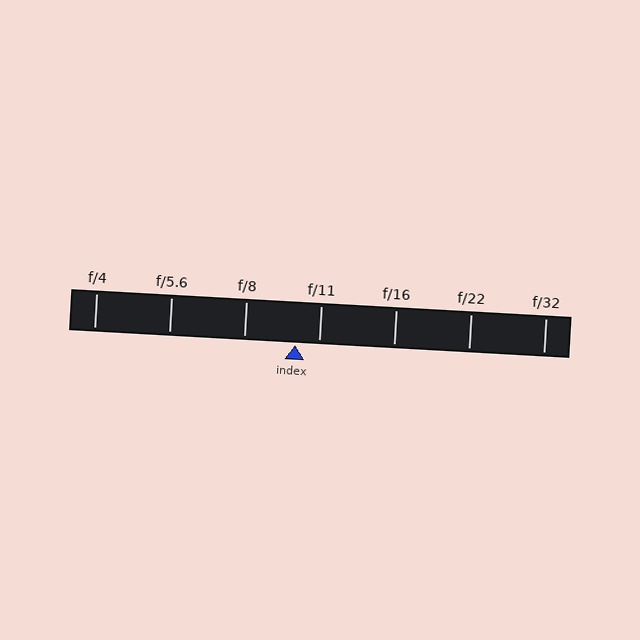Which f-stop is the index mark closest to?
The index mark is closest to f/11.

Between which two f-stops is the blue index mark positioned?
The index mark is between f/8 and f/11.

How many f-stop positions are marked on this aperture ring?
There are 7 f-stop positions marked.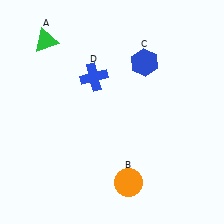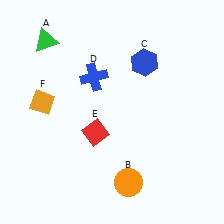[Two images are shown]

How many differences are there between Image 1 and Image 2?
There are 2 differences between the two images.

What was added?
A red diamond (E), an orange diamond (F) were added in Image 2.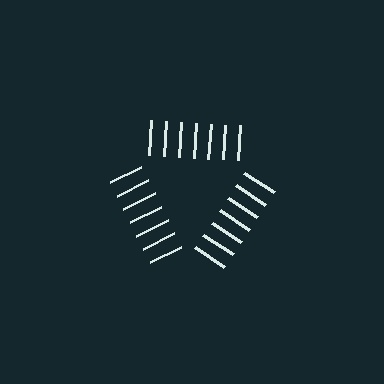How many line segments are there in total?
21 — 7 along each of the 3 edges.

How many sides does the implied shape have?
3 sides — the line-ends trace a triangle.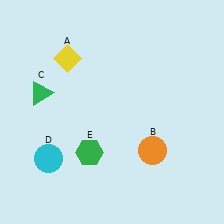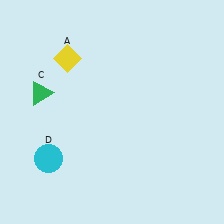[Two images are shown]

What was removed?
The green hexagon (E), the orange circle (B) were removed in Image 2.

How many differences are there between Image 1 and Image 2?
There are 2 differences between the two images.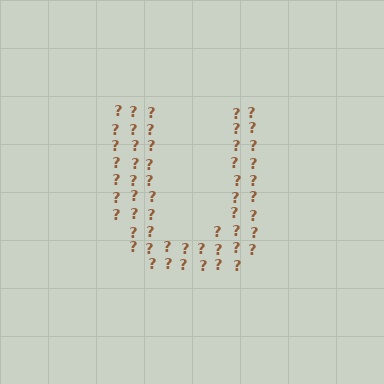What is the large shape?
The large shape is the letter U.